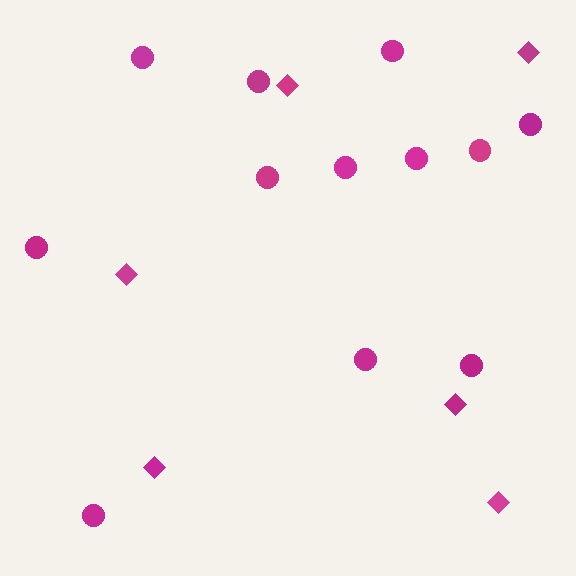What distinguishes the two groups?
There are 2 groups: one group of circles (12) and one group of diamonds (6).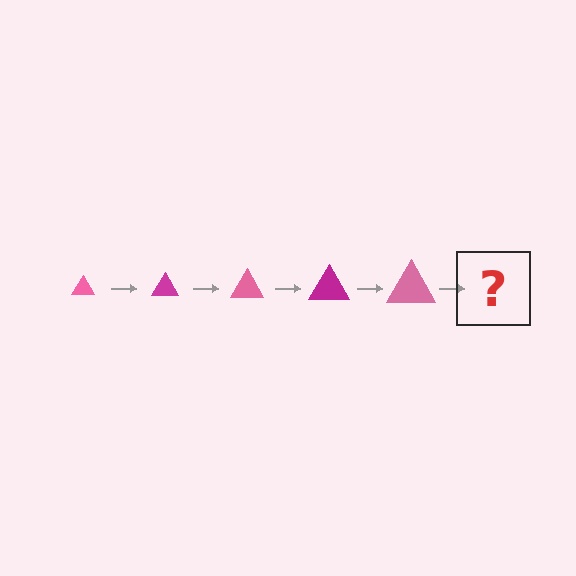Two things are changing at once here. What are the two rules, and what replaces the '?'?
The two rules are that the triangle grows larger each step and the color cycles through pink and magenta. The '?' should be a magenta triangle, larger than the previous one.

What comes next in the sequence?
The next element should be a magenta triangle, larger than the previous one.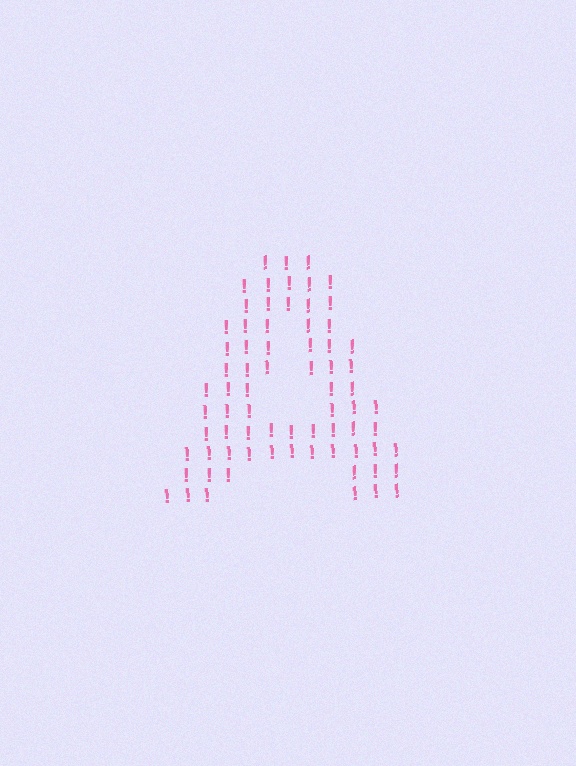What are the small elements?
The small elements are exclamation marks.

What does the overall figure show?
The overall figure shows the letter A.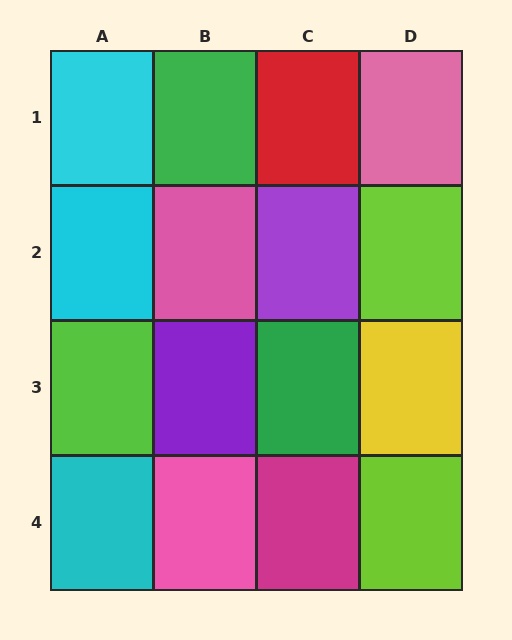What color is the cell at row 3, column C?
Green.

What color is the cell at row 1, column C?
Red.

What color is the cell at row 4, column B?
Pink.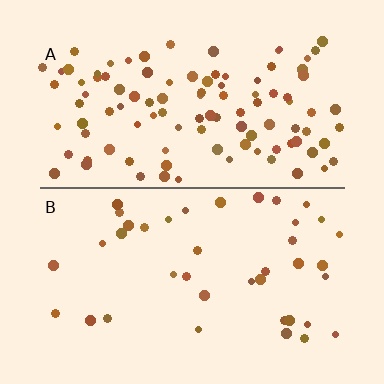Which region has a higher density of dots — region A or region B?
A (the top).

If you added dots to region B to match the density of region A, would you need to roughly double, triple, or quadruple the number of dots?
Approximately triple.